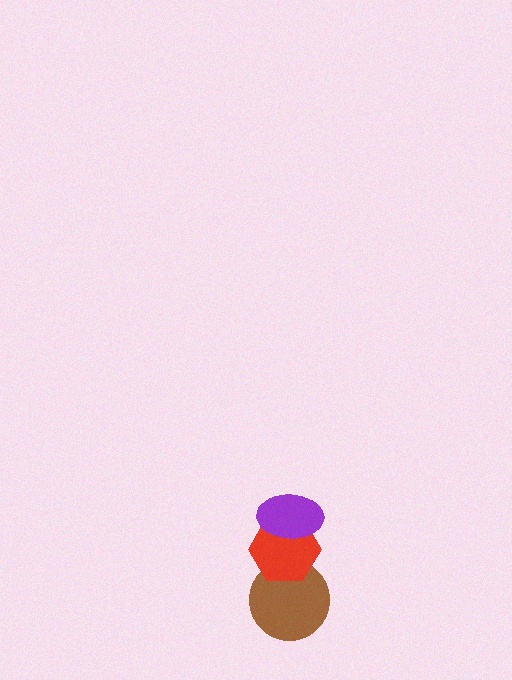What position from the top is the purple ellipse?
The purple ellipse is 1st from the top.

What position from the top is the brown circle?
The brown circle is 3rd from the top.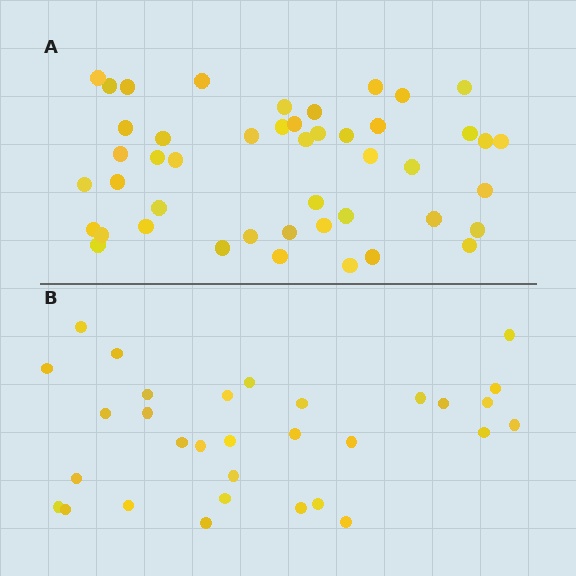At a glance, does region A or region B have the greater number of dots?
Region A (the top region) has more dots.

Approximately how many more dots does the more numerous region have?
Region A has approximately 15 more dots than region B.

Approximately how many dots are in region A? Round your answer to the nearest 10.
About 50 dots. (The exact count is 46, which rounds to 50.)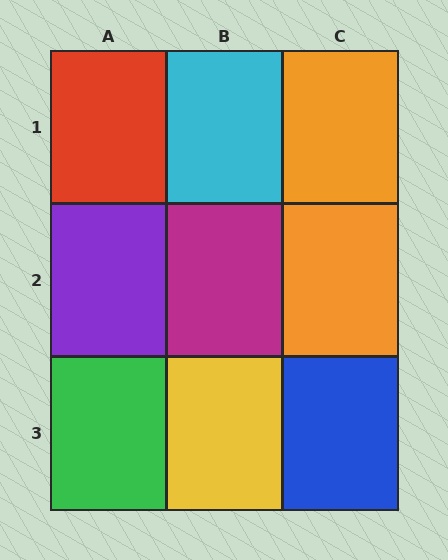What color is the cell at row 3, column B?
Yellow.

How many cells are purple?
1 cell is purple.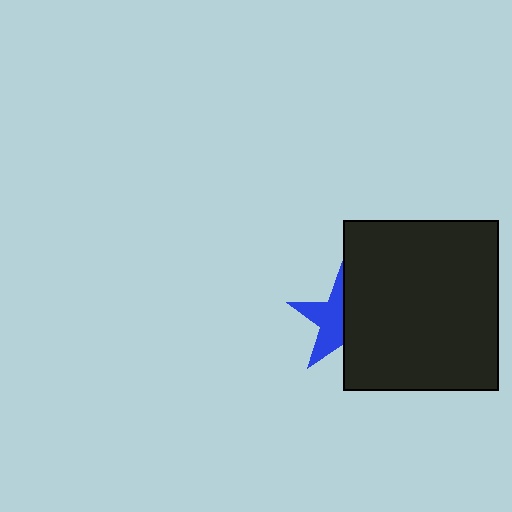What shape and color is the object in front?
The object in front is a black rectangle.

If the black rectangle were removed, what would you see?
You would see the complete blue star.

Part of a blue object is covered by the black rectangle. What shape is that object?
It is a star.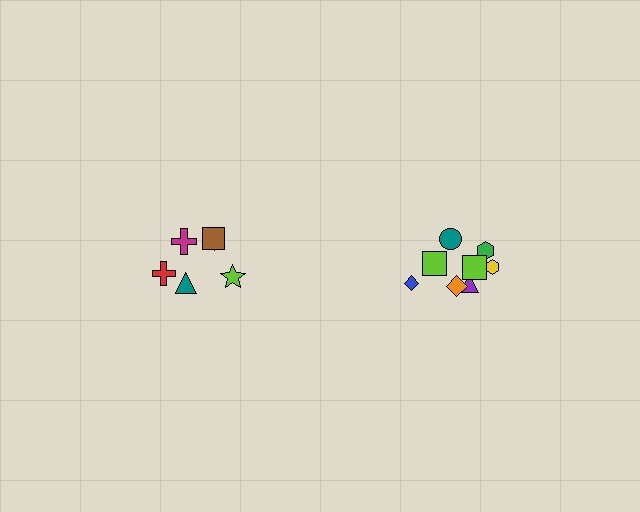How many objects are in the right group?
There are 8 objects.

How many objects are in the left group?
There are 6 objects.